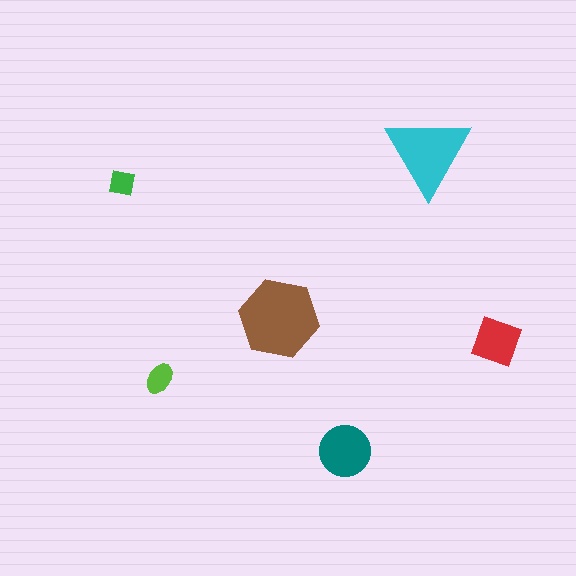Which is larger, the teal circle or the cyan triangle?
The cyan triangle.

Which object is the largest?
The brown hexagon.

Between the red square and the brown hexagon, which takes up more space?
The brown hexagon.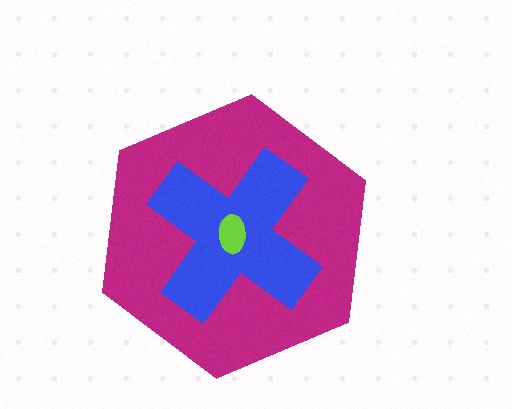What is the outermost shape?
The magenta hexagon.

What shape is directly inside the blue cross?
The lime ellipse.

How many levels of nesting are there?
3.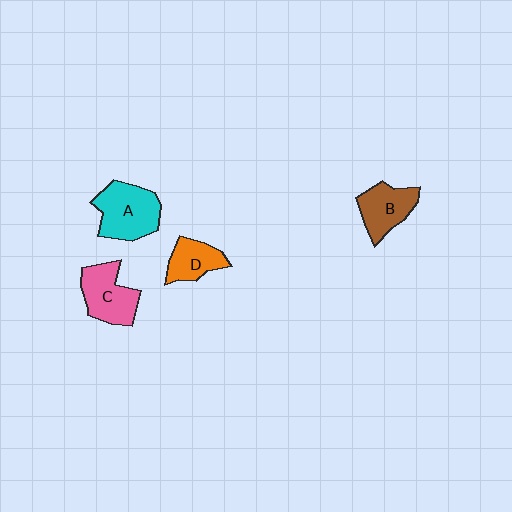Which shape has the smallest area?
Shape D (orange).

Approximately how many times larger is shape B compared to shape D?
Approximately 1.2 times.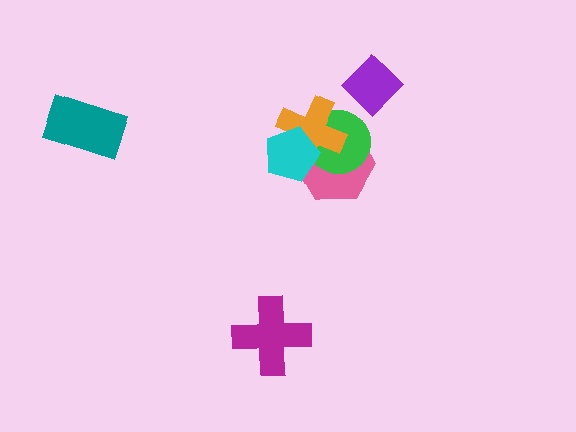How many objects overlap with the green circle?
3 objects overlap with the green circle.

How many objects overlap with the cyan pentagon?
3 objects overlap with the cyan pentagon.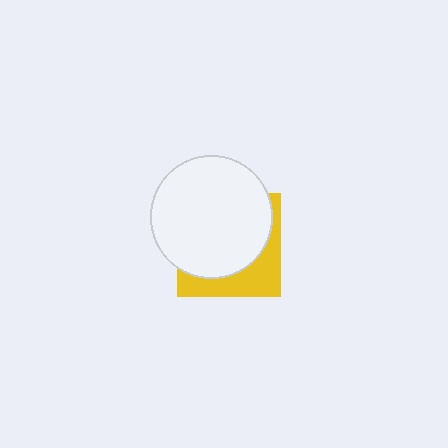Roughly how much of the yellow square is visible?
A small part of it is visible (roughly 33%).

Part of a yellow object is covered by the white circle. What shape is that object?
It is a square.